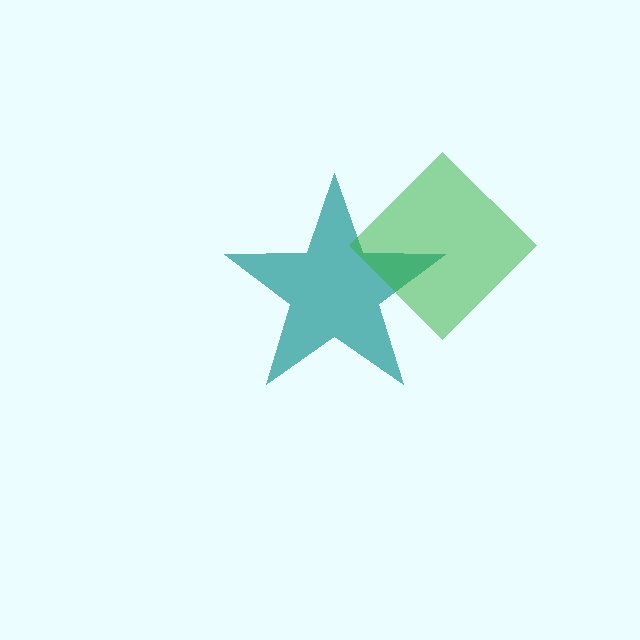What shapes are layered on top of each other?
The layered shapes are: a teal star, a green diamond.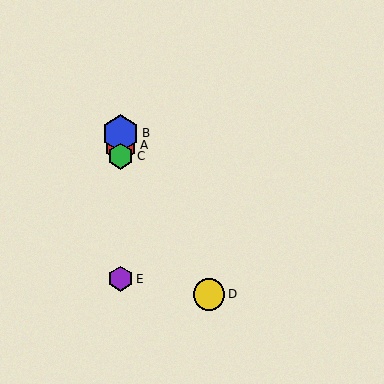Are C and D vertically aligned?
No, C is at x≈121 and D is at x≈209.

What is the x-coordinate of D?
Object D is at x≈209.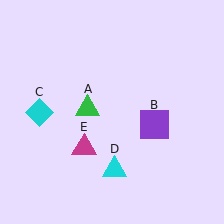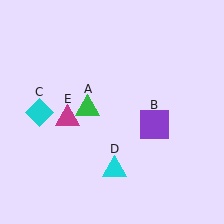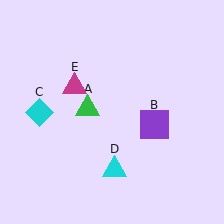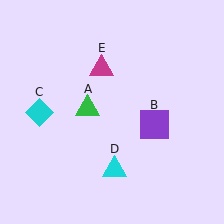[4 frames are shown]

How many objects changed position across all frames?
1 object changed position: magenta triangle (object E).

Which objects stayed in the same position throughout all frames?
Green triangle (object A) and purple square (object B) and cyan diamond (object C) and cyan triangle (object D) remained stationary.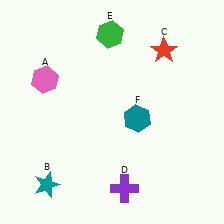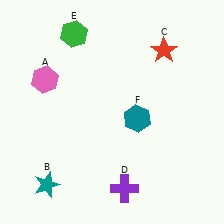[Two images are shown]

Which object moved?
The green hexagon (E) moved left.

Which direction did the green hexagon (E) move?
The green hexagon (E) moved left.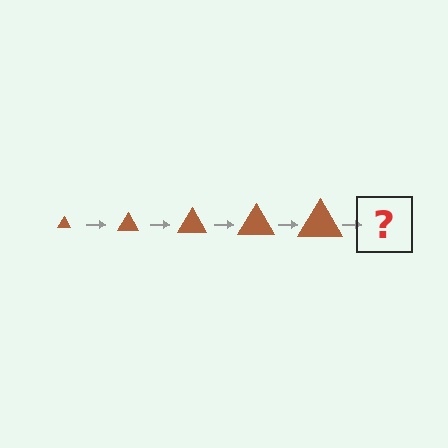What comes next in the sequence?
The next element should be a brown triangle, larger than the previous one.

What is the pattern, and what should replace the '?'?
The pattern is that the triangle gets progressively larger each step. The '?' should be a brown triangle, larger than the previous one.